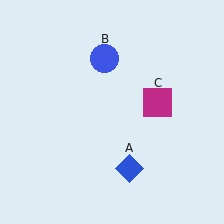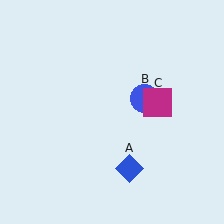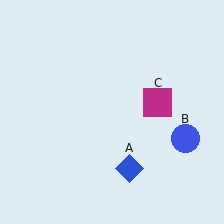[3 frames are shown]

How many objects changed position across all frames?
1 object changed position: blue circle (object B).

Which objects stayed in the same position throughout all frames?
Blue diamond (object A) and magenta square (object C) remained stationary.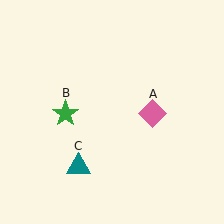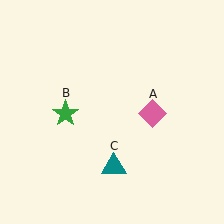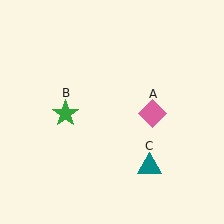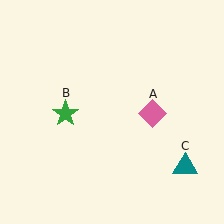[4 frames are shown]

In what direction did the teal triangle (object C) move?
The teal triangle (object C) moved right.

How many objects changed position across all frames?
1 object changed position: teal triangle (object C).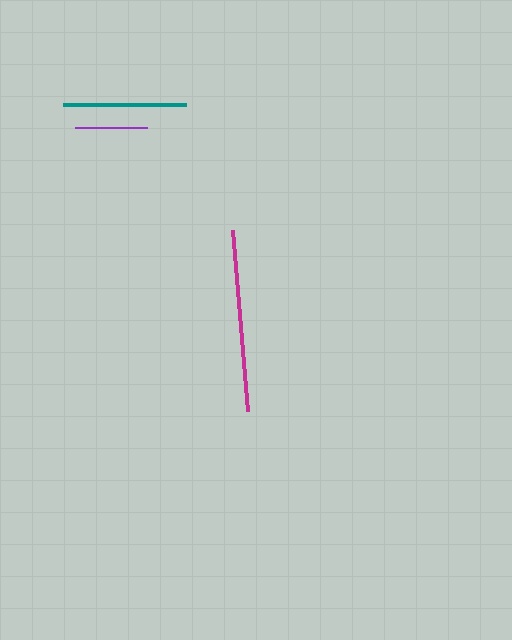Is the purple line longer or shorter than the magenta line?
The magenta line is longer than the purple line.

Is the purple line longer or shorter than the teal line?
The teal line is longer than the purple line.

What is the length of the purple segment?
The purple segment is approximately 72 pixels long.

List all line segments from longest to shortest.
From longest to shortest: magenta, teal, purple.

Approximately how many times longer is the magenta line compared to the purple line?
The magenta line is approximately 2.5 times the length of the purple line.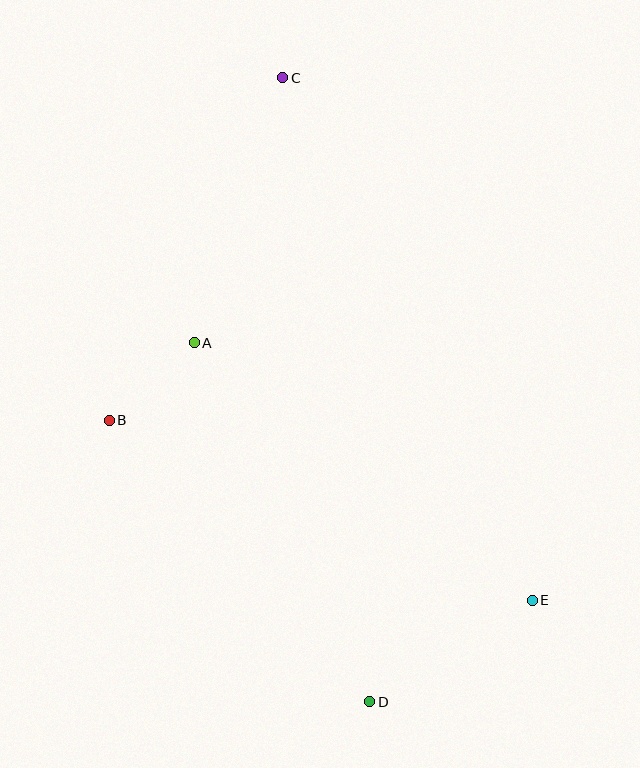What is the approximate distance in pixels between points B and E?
The distance between B and E is approximately 459 pixels.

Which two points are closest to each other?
Points A and B are closest to each other.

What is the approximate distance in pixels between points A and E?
The distance between A and E is approximately 425 pixels.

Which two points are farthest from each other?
Points C and D are farthest from each other.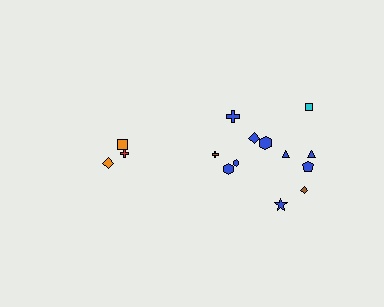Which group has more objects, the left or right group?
The right group.